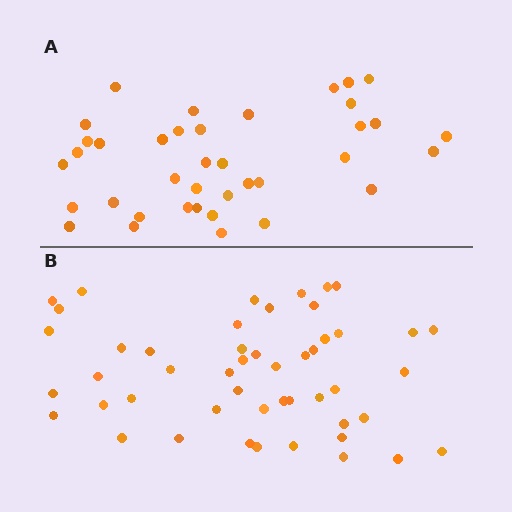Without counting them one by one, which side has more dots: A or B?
Region B (the bottom region) has more dots.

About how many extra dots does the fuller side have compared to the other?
Region B has roughly 12 or so more dots than region A.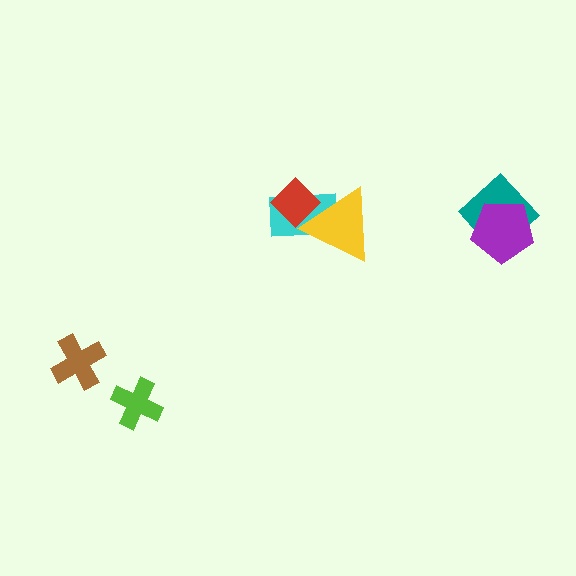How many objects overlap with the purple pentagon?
1 object overlaps with the purple pentagon.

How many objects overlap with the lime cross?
0 objects overlap with the lime cross.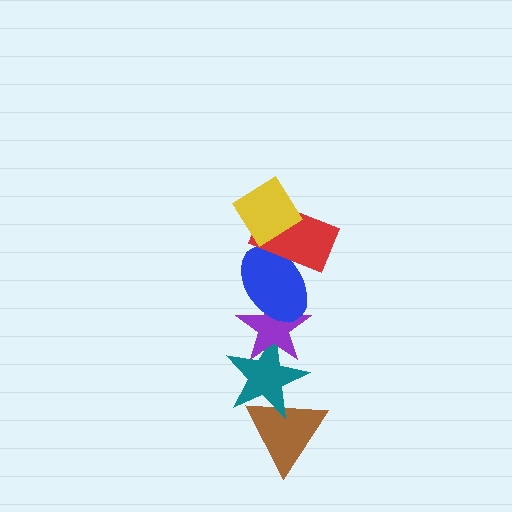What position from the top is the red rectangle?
The red rectangle is 2nd from the top.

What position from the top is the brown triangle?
The brown triangle is 6th from the top.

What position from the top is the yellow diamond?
The yellow diamond is 1st from the top.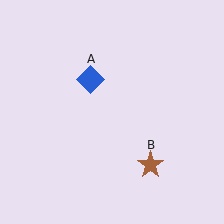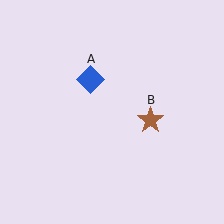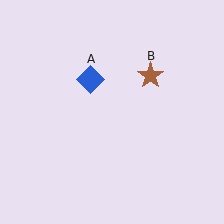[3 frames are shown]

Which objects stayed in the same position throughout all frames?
Blue diamond (object A) remained stationary.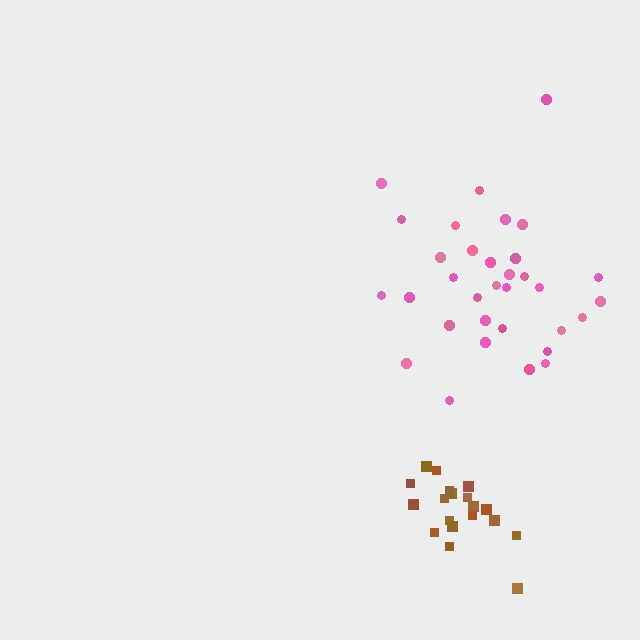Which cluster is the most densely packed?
Brown.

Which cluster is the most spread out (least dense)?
Pink.